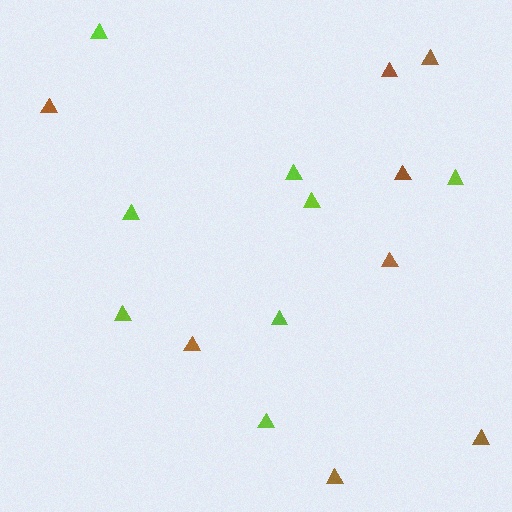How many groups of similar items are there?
There are 2 groups: one group of lime triangles (8) and one group of brown triangles (8).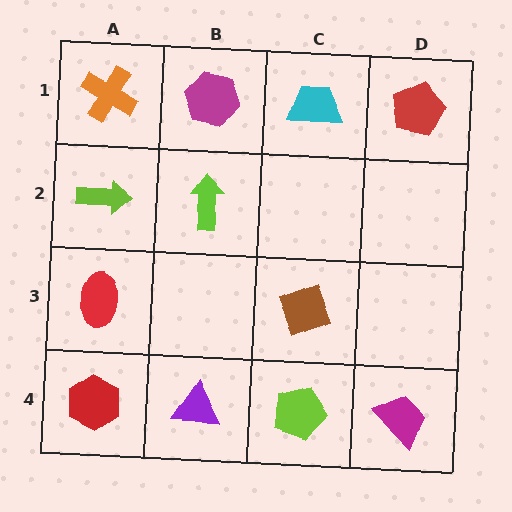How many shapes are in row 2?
2 shapes.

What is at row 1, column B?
A magenta hexagon.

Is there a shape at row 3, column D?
No, that cell is empty.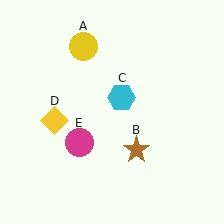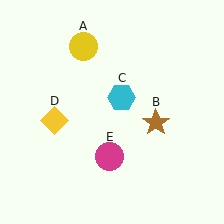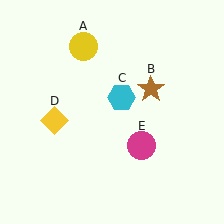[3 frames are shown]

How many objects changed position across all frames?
2 objects changed position: brown star (object B), magenta circle (object E).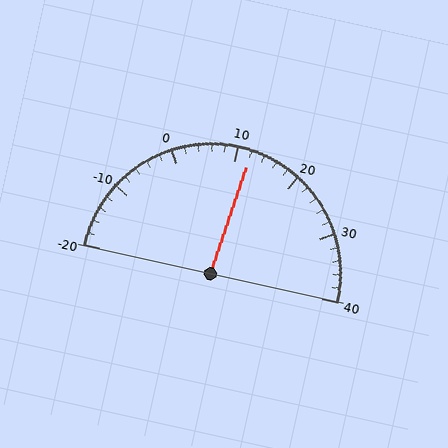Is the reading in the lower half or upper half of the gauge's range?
The reading is in the upper half of the range (-20 to 40).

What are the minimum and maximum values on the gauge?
The gauge ranges from -20 to 40.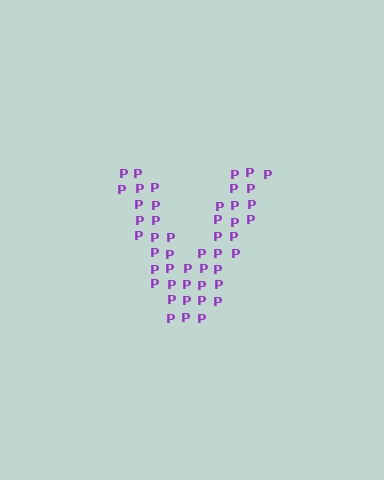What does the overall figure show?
The overall figure shows the letter V.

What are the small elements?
The small elements are letter P's.